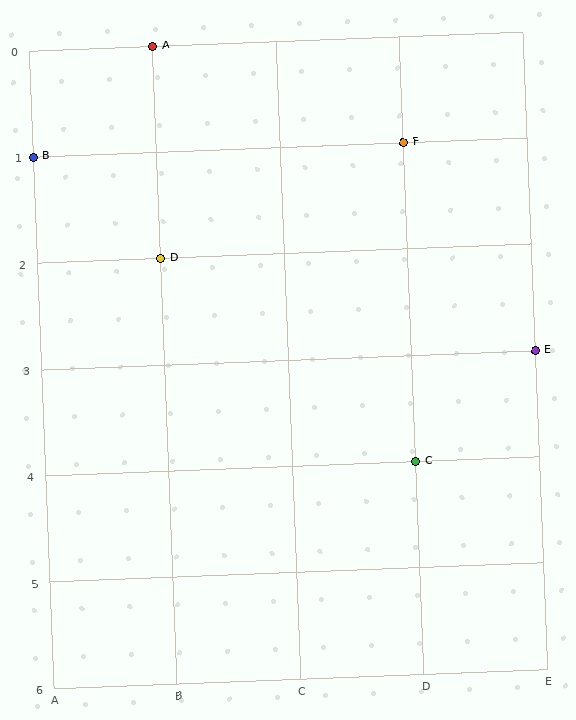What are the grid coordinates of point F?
Point F is at grid coordinates (D, 1).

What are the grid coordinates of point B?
Point B is at grid coordinates (A, 1).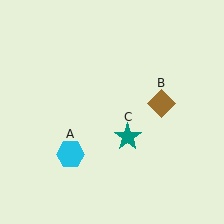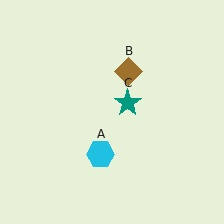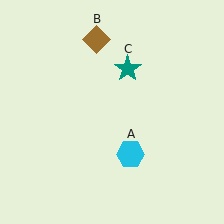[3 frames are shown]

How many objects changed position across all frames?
3 objects changed position: cyan hexagon (object A), brown diamond (object B), teal star (object C).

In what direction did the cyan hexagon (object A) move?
The cyan hexagon (object A) moved right.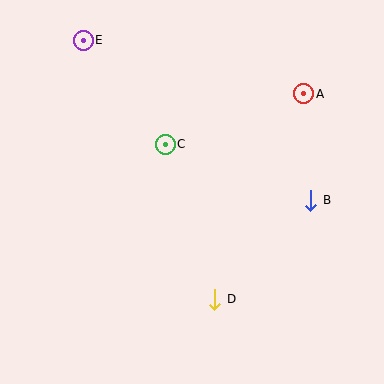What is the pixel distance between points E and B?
The distance between E and B is 278 pixels.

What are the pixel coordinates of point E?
Point E is at (83, 40).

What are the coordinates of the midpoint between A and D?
The midpoint between A and D is at (259, 197).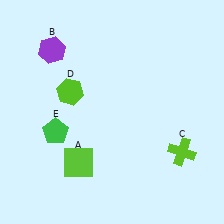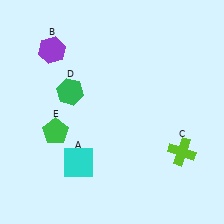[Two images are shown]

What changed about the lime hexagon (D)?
In Image 1, D is lime. In Image 2, it changed to green.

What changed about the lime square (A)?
In Image 1, A is lime. In Image 2, it changed to cyan.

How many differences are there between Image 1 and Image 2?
There are 2 differences between the two images.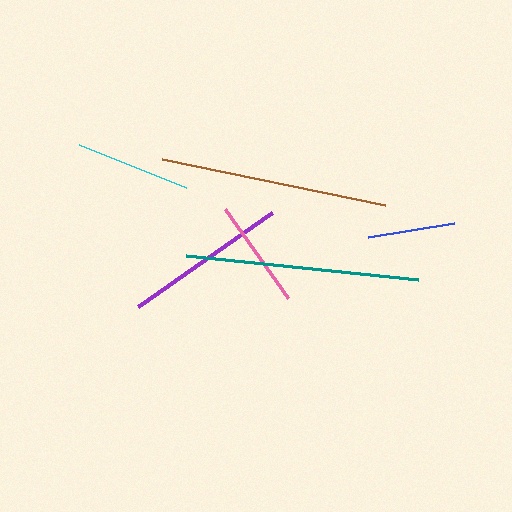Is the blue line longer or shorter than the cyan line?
The cyan line is longer than the blue line.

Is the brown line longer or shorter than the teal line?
The teal line is longer than the brown line.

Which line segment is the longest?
The teal line is the longest at approximately 234 pixels.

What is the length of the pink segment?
The pink segment is approximately 109 pixels long.